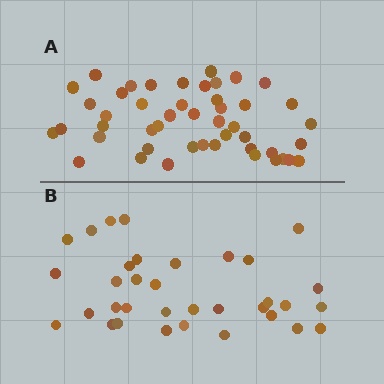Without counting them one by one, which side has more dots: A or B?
Region A (the top region) has more dots.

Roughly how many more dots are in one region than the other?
Region A has approximately 15 more dots than region B.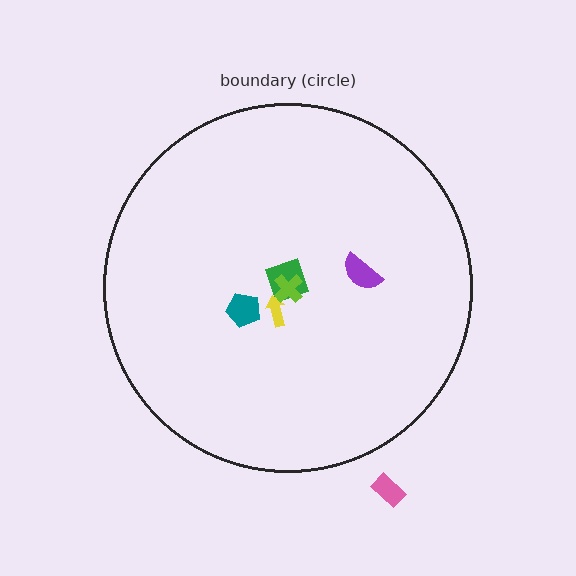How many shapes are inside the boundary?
5 inside, 1 outside.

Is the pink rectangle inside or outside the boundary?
Outside.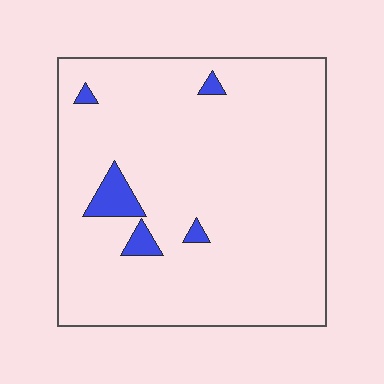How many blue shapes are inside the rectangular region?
5.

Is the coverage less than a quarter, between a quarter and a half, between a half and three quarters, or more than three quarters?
Less than a quarter.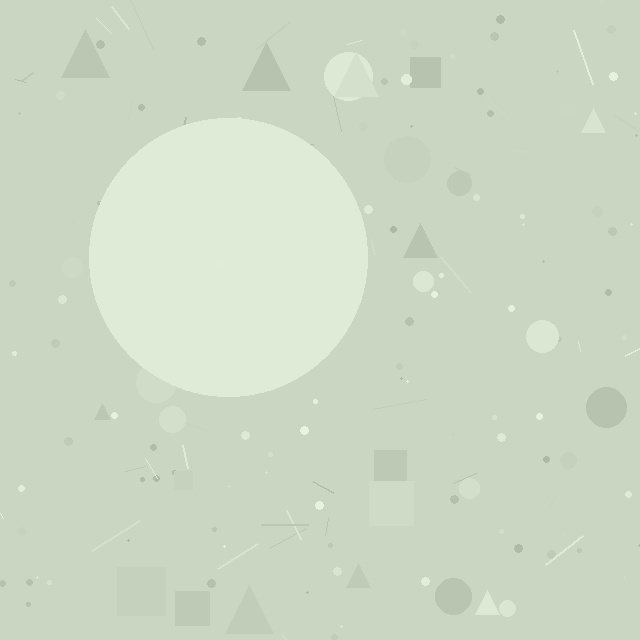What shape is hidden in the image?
A circle is hidden in the image.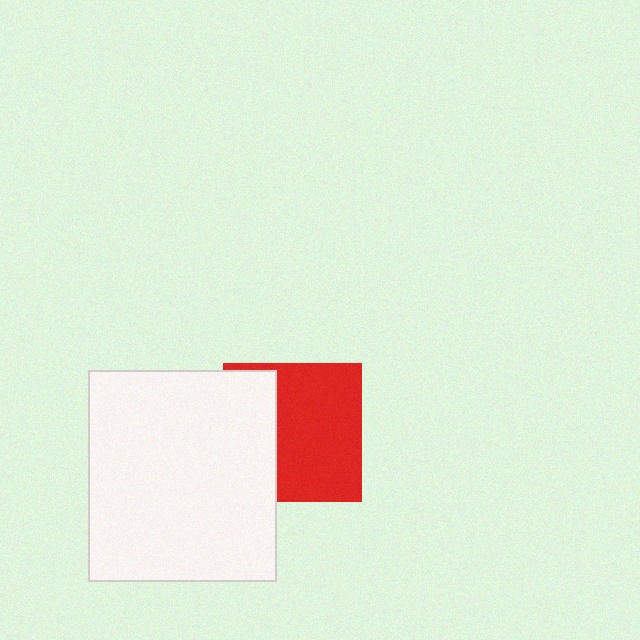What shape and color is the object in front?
The object in front is a white rectangle.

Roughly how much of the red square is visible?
About half of it is visible (roughly 63%).